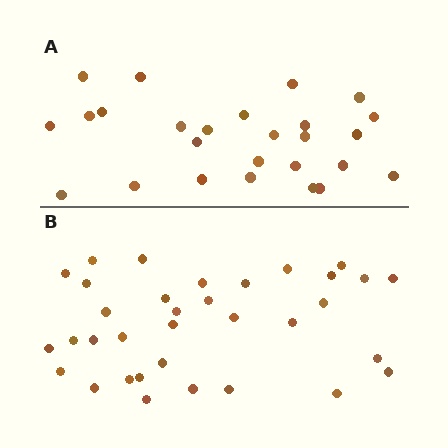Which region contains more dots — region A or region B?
Region B (the bottom region) has more dots.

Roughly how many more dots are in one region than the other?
Region B has roughly 8 or so more dots than region A.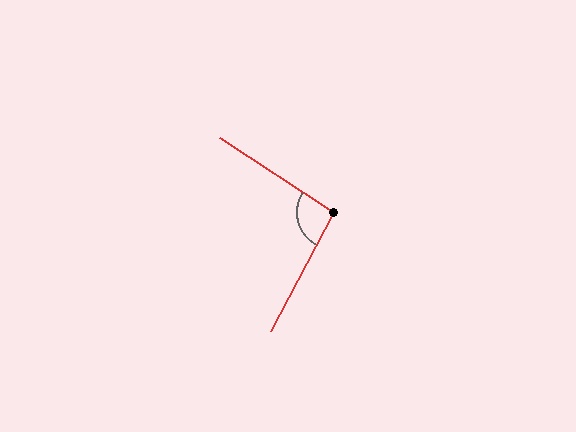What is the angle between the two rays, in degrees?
Approximately 95 degrees.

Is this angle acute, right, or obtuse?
It is obtuse.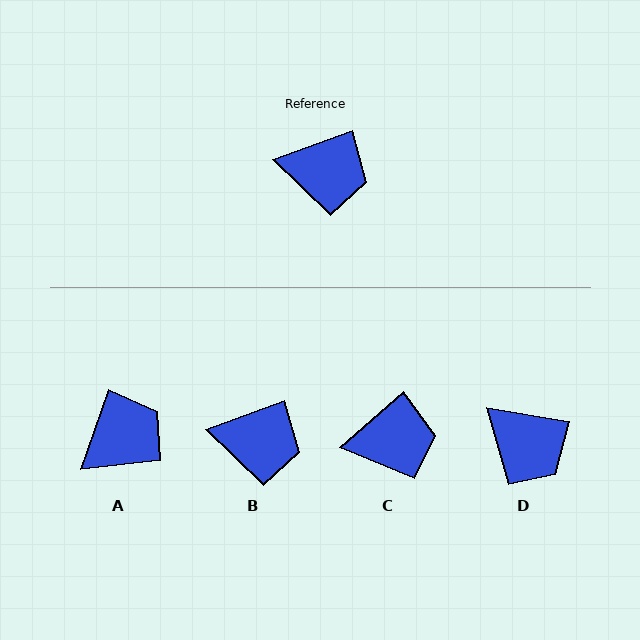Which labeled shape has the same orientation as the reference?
B.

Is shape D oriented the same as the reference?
No, it is off by about 30 degrees.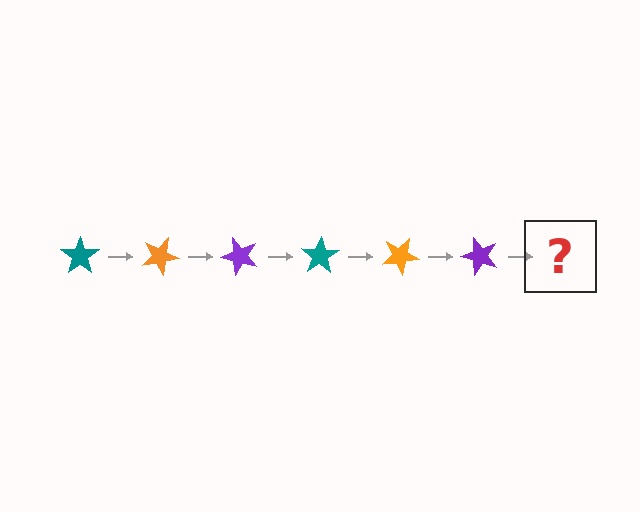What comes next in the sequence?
The next element should be a teal star, rotated 150 degrees from the start.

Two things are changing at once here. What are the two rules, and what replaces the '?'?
The two rules are that it rotates 25 degrees each step and the color cycles through teal, orange, and purple. The '?' should be a teal star, rotated 150 degrees from the start.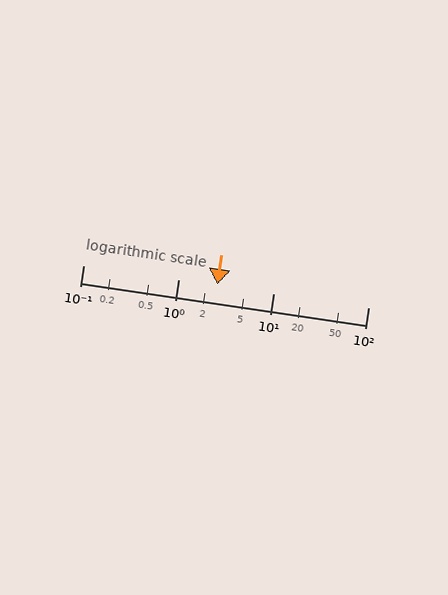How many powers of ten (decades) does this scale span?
The scale spans 3 decades, from 0.1 to 100.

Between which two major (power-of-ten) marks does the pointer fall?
The pointer is between 1 and 10.